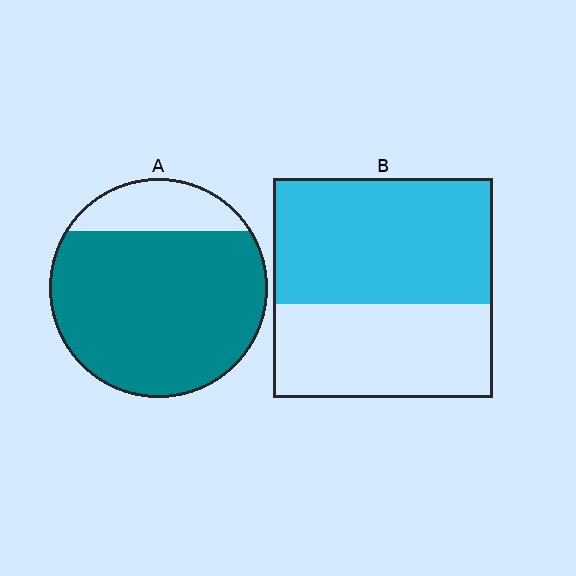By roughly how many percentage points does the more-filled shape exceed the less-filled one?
By roughly 25 percentage points (A over B).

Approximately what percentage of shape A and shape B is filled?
A is approximately 80% and B is approximately 55%.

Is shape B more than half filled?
Yes.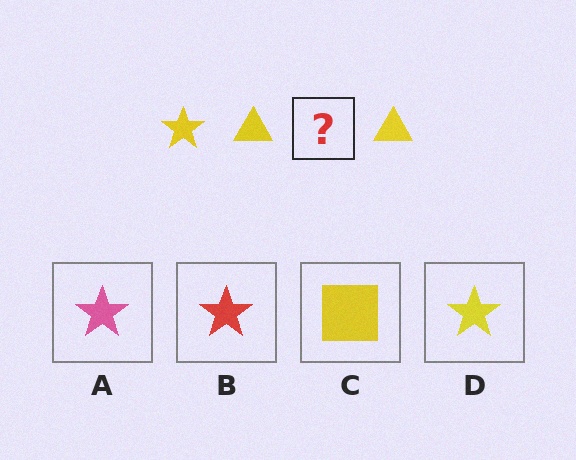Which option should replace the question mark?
Option D.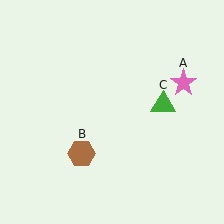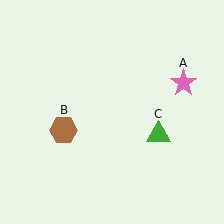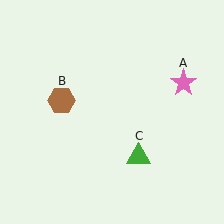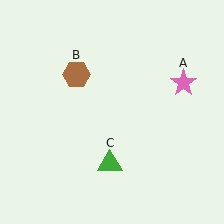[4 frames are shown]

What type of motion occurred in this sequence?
The brown hexagon (object B), green triangle (object C) rotated clockwise around the center of the scene.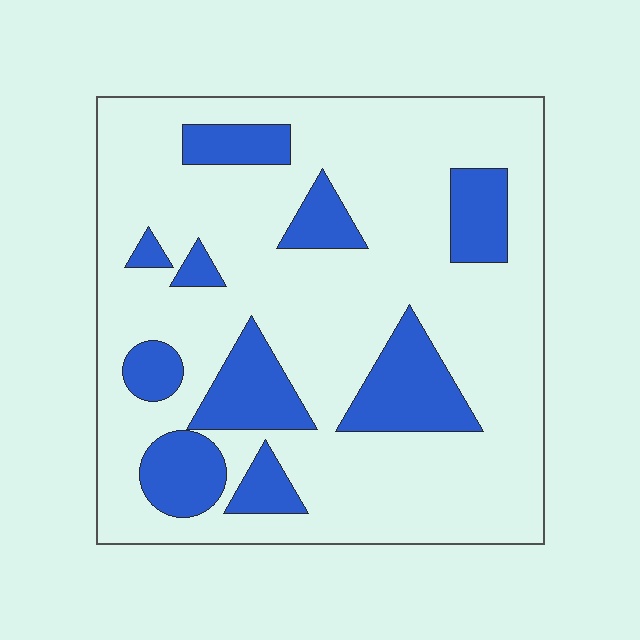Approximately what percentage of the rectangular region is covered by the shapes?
Approximately 25%.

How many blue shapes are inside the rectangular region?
10.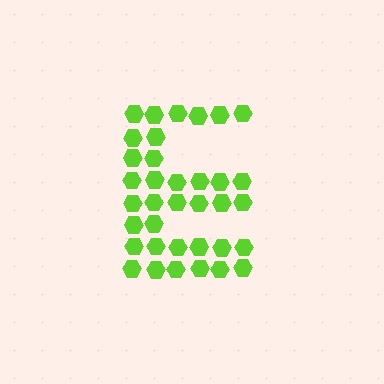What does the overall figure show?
The overall figure shows the letter E.